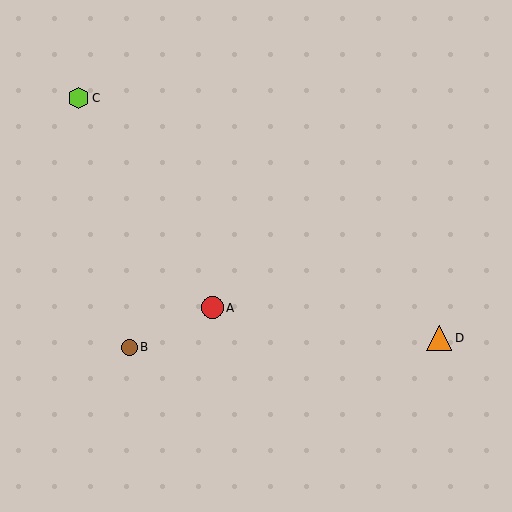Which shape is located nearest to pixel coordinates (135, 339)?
The brown circle (labeled B) at (130, 347) is nearest to that location.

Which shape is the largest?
The orange triangle (labeled D) is the largest.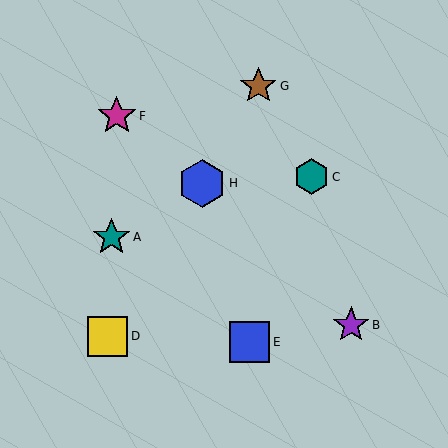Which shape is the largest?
The blue hexagon (labeled H) is the largest.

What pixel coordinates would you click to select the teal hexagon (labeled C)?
Click at (312, 177) to select the teal hexagon C.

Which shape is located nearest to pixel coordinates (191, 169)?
The blue hexagon (labeled H) at (202, 183) is nearest to that location.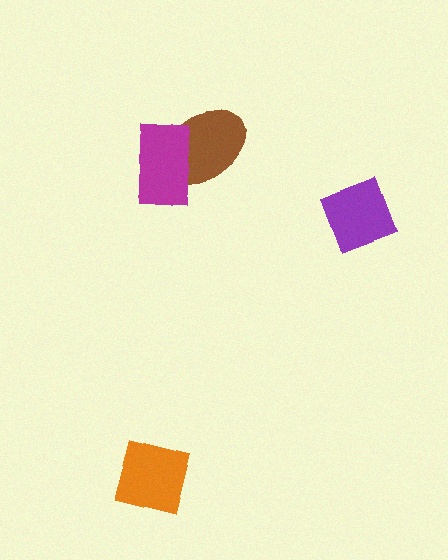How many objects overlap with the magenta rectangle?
1 object overlaps with the magenta rectangle.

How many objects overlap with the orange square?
0 objects overlap with the orange square.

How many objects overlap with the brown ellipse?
1 object overlaps with the brown ellipse.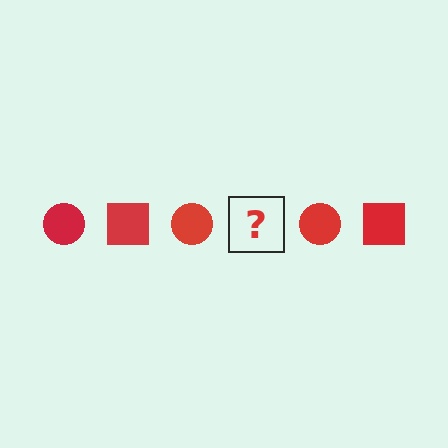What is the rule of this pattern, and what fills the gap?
The rule is that the pattern cycles through circle, square shapes in red. The gap should be filled with a red square.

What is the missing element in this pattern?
The missing element is a red square.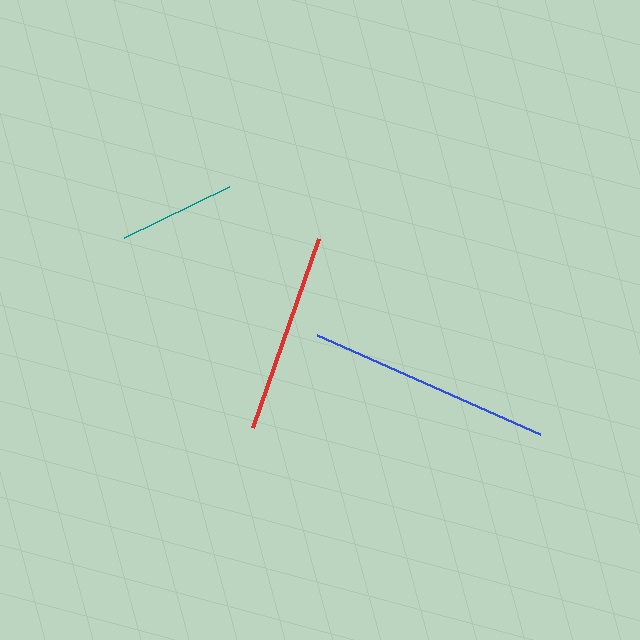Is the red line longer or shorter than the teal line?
The red line is longer than the teal line.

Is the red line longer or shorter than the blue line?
The blue line is longer than the red line.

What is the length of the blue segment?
The blue segment is approximately 244 pixels long.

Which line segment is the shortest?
The teal line is the shortest at approximately 117 pixels.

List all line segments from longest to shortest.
From longest to shortest: blue, red, teal.